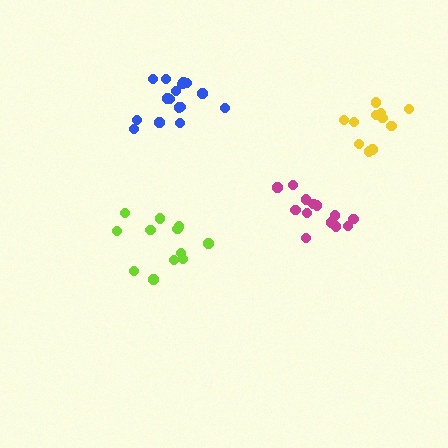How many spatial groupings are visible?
There are 4 spatial groupings.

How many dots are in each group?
Group 1: 13 dots, Group 2: 12 dots, Group 3: 11 dots, Group 4: 16 dots (52 total).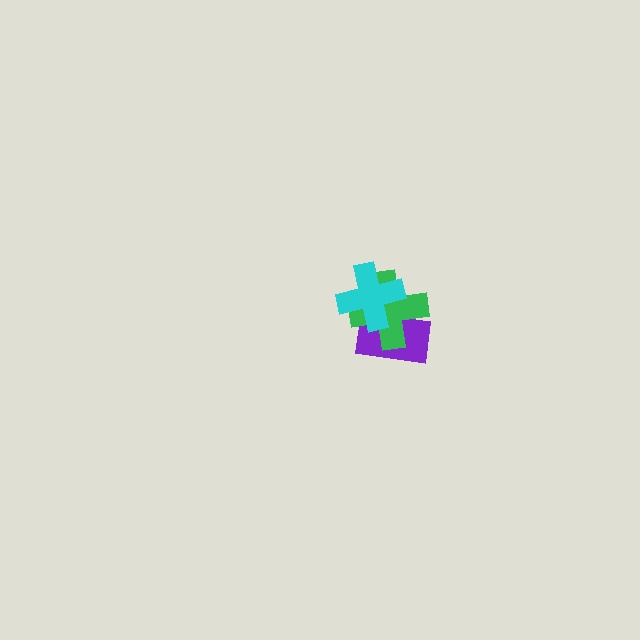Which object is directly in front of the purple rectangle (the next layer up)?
The green cross is directly in front of the purple rectangle.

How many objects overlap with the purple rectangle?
2 objects overlap with the purple rectangle.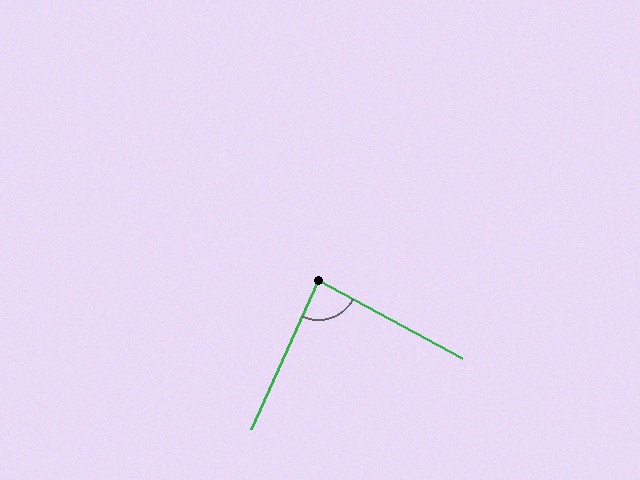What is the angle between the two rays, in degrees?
Approximately 86 degrees.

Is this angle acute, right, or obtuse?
It is approximately a right angle.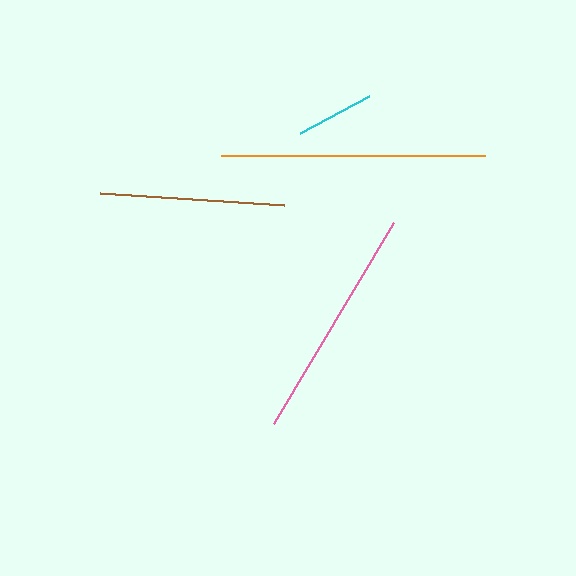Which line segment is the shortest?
The cyan line is the shortest at approximately 78 pixels.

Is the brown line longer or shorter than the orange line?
The orange line is longer than the brown line.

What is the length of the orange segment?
The orange segment is approximately 264 pixels long.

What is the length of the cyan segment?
The cyan segment is approximately 78 pixels long.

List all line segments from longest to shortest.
From longest to shortest: orange, pink, brown, cyan.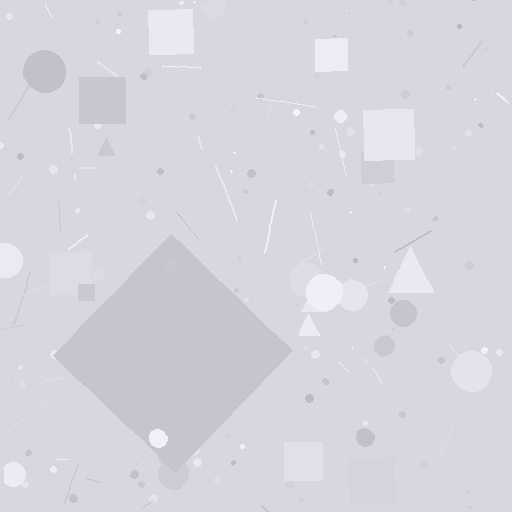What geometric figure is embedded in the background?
A diamond is embedded in the background.